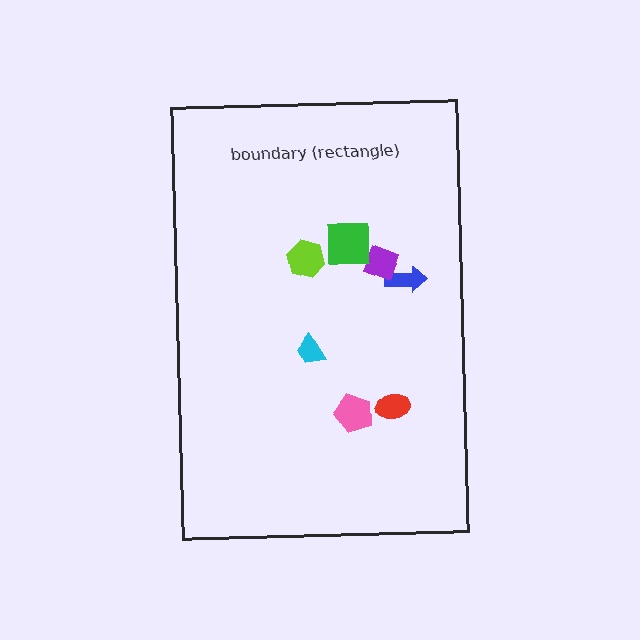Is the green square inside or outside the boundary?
Inside.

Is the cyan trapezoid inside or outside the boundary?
Inside.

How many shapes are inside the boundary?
7 inside, 0 outside.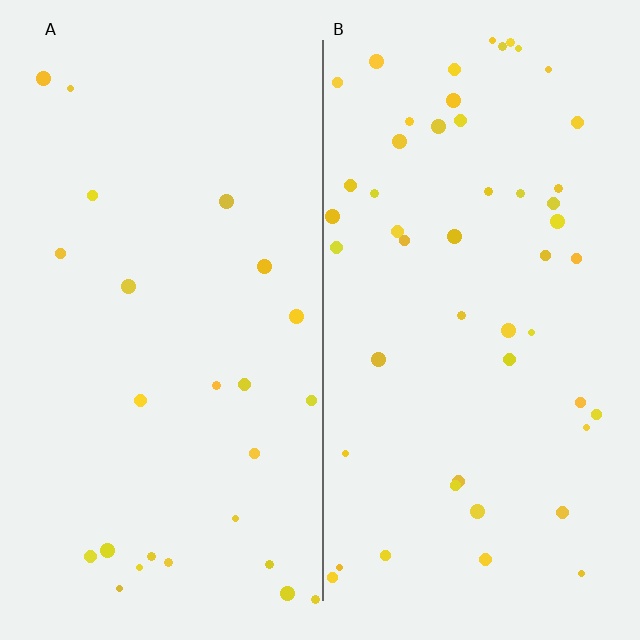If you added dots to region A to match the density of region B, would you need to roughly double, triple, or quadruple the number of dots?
Approximately double.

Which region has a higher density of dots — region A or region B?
B (the right).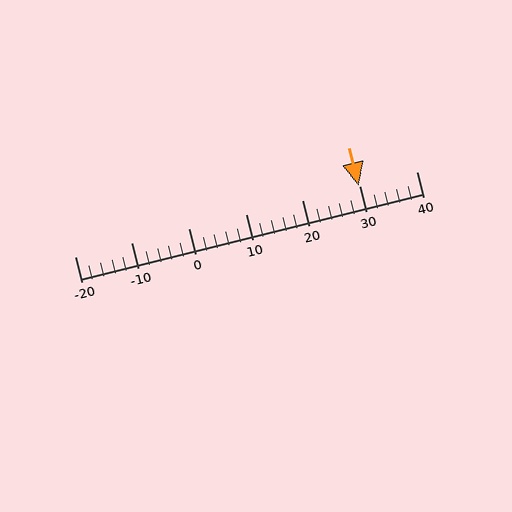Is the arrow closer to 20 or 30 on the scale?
The arrow is closer to 30.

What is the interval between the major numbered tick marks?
The major tick marks are spaced 10 units apart.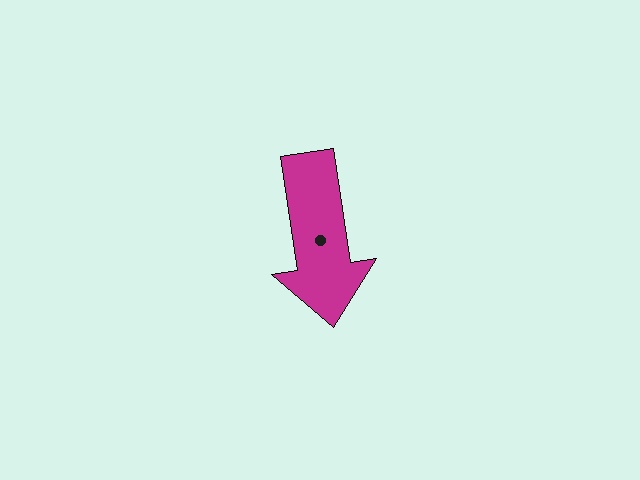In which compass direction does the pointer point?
South.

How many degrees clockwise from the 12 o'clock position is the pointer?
Approximately 172 degrees.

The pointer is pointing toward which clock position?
Roughly 6 o'clock.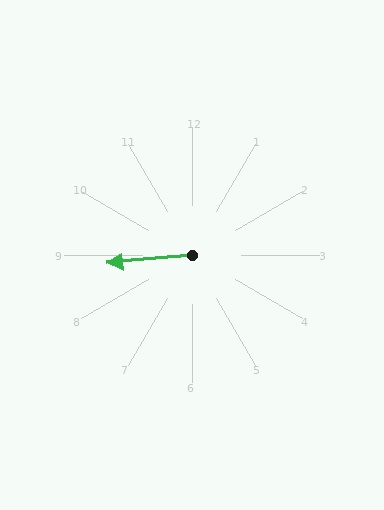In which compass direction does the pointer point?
West.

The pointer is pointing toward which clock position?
Roughly 9 o'clock.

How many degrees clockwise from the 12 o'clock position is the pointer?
Approximately 265 degrees.